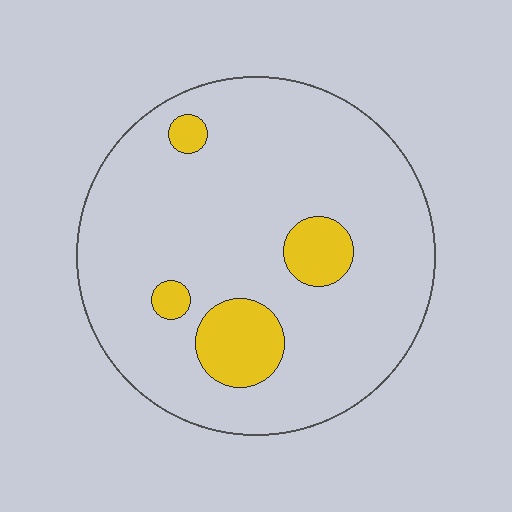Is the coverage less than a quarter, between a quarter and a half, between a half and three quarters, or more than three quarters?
Less than a quarter.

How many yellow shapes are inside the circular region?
4.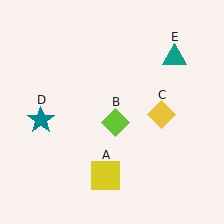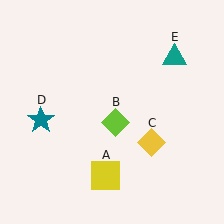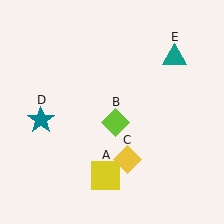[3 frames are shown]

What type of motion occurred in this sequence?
The yellow diamond (object C) rotated clockwise around the center of the scene.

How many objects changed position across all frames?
1 object changed position: yellow diamond (object C).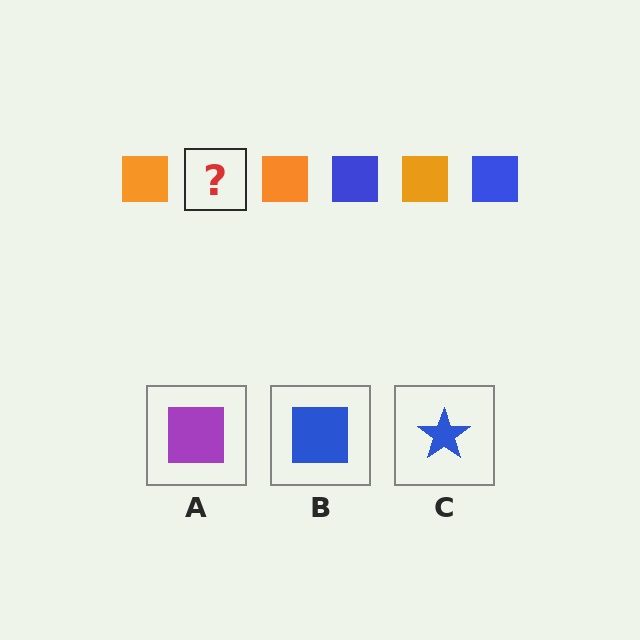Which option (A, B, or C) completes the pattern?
B.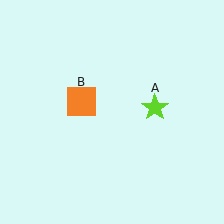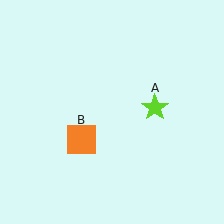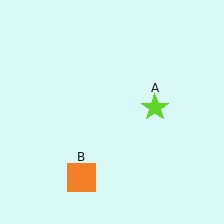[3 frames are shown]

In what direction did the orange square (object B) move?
The orange square (object B) moved down.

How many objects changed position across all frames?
1 object changed position: orange square (object B).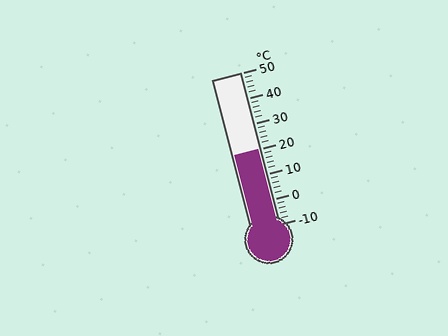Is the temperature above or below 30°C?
The temperature is below 30°C.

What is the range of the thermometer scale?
The thermometer scale ranges from -10°C to 50°C.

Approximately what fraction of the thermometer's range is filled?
The thermometer is filled to approximately 50% of its range.